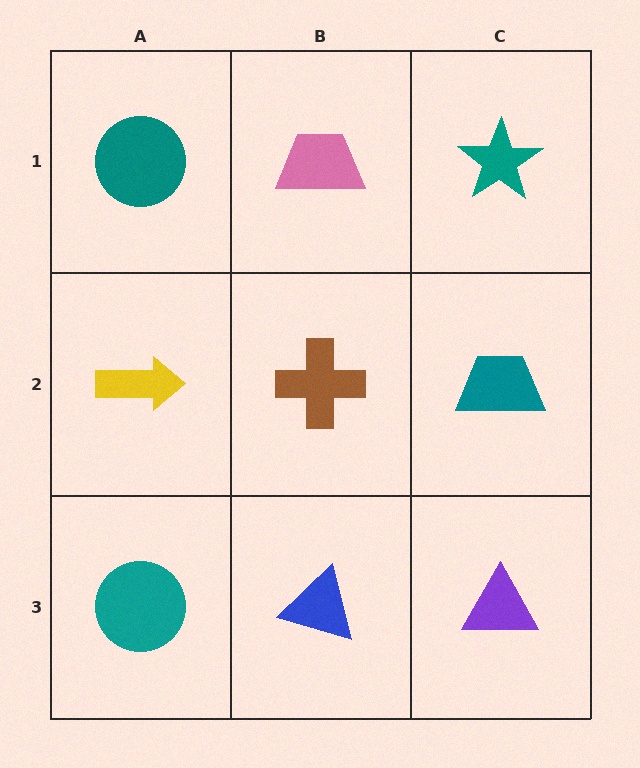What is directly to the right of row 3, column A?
A blue triangle.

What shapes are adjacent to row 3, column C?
A teal trapezoid (row 2, column C), a blue triangle (row 3, column B).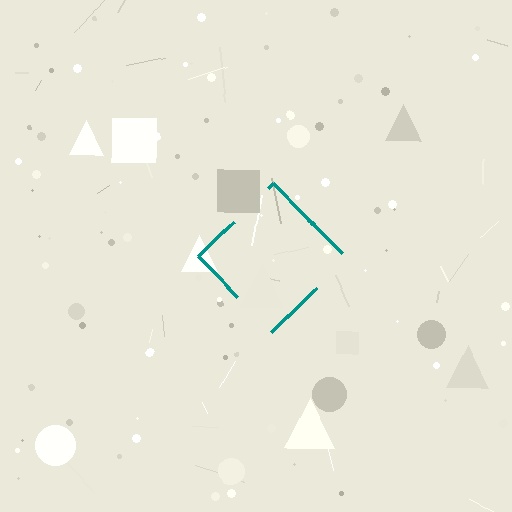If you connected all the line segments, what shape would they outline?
They would outline a diamond.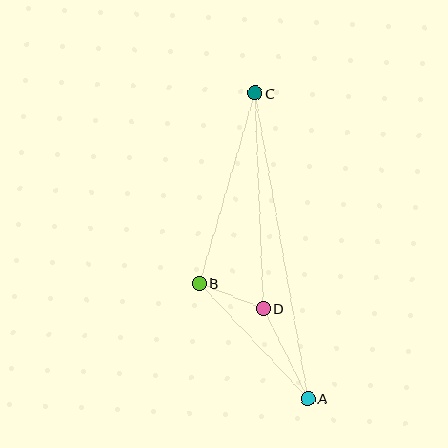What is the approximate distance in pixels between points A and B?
The distance between A and B is approximately 159 pixels.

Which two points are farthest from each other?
Points A and C are farthest from each other.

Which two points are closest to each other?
Points B and D are closest to each other.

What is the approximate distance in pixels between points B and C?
The distance between B and C is approximately 198 pixels.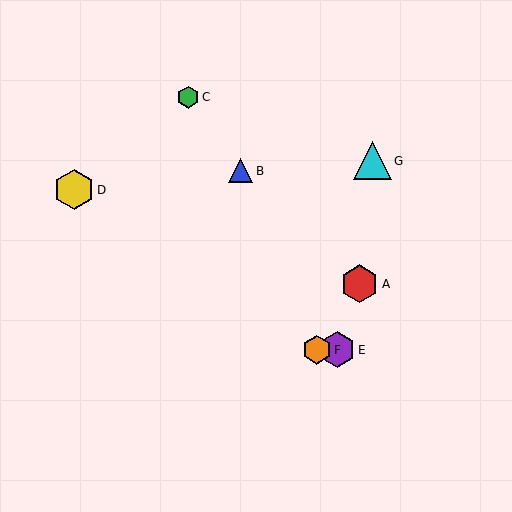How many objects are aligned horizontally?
2 objects (E, F) are aligned horizontally.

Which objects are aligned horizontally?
Objects E, F are aligned horizontally.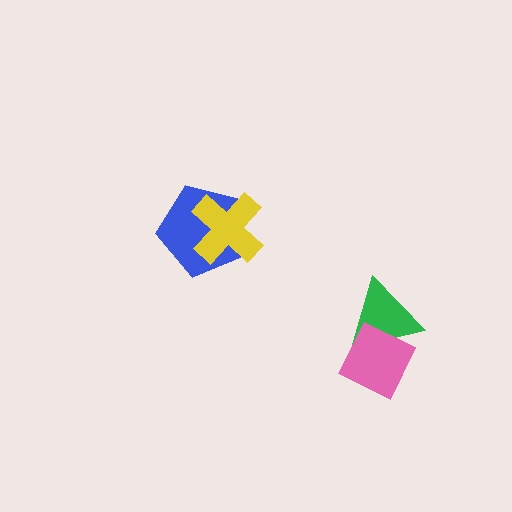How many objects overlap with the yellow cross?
1 object overlaps with the yellow cross.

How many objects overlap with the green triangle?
1 object overlaps with the green triangle.